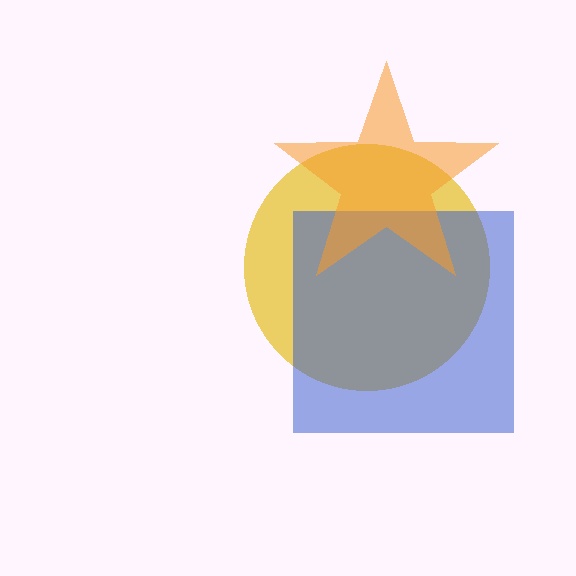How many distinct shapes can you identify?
There are 3 distinct shapes: a yellow circle, a blue square, an orange star.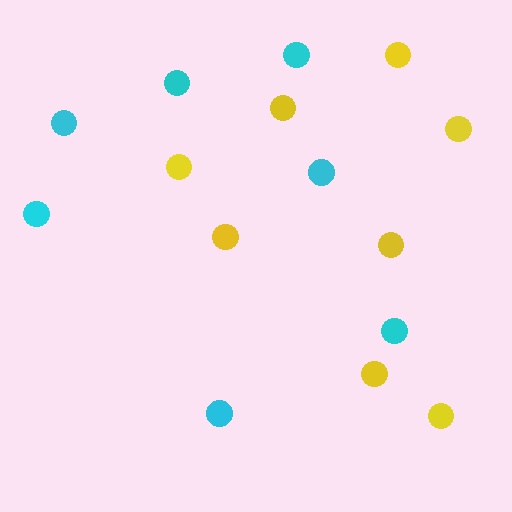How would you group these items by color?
There are 2 groups: one group of cyan circles (7) and one group of yellow circles (8).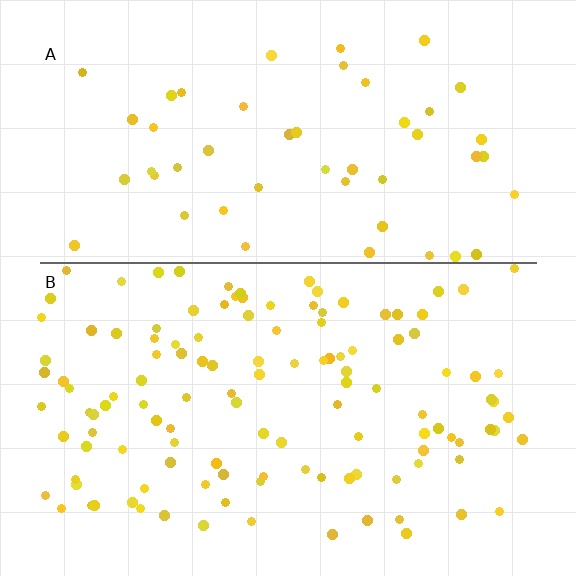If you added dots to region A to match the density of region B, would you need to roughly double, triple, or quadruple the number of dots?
Approximately double.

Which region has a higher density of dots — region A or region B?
B (the bottom).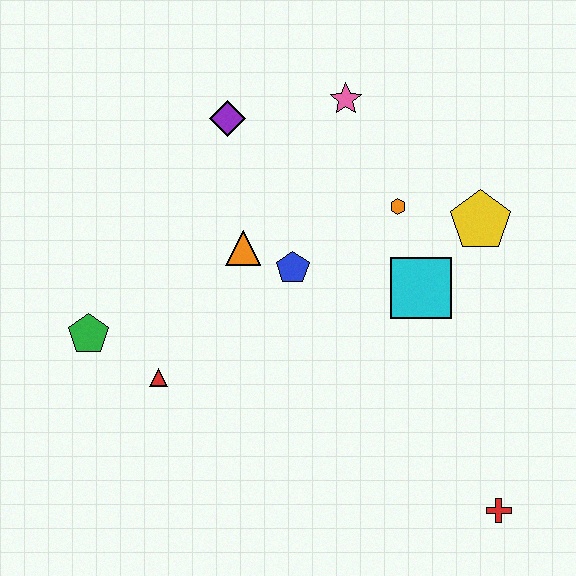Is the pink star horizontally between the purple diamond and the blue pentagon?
No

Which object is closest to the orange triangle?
The blue pentagon is closest to the orange triangle.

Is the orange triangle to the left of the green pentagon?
No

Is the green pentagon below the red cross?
No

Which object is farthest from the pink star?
The red cross is farthest from the pink star.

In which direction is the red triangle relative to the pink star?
The red triangle is below the pink star.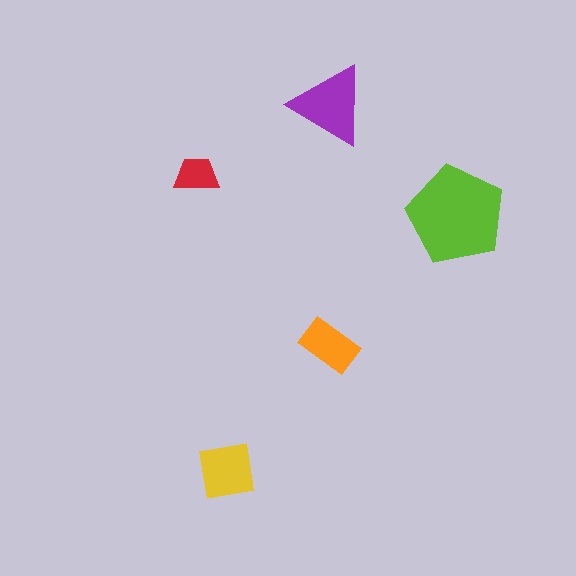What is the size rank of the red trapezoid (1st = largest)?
5th.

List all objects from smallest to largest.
The red trapezoid, the orange rectangle, the yellow square, the purple triangle, the lime pentagon.